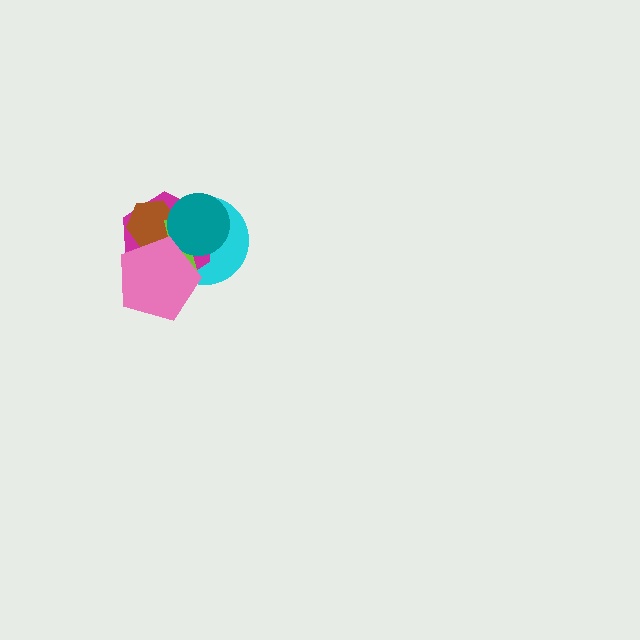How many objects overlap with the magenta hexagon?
5 objects overlap with the magenta hexagon.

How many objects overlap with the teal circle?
4 objects overlap with the teal circle.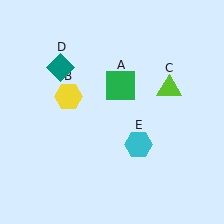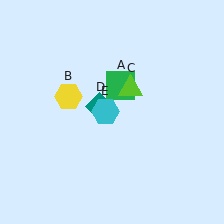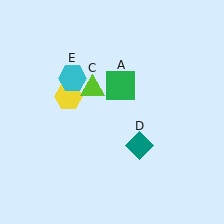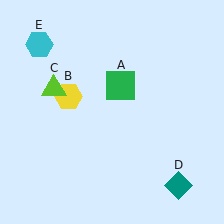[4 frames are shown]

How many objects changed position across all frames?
3 objects changed position: lime triangle (object C), teal diamond (object D), cyan hexagon (object E).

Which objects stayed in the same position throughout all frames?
Green square (object A) and yellow hexagon (object B) remained stationary.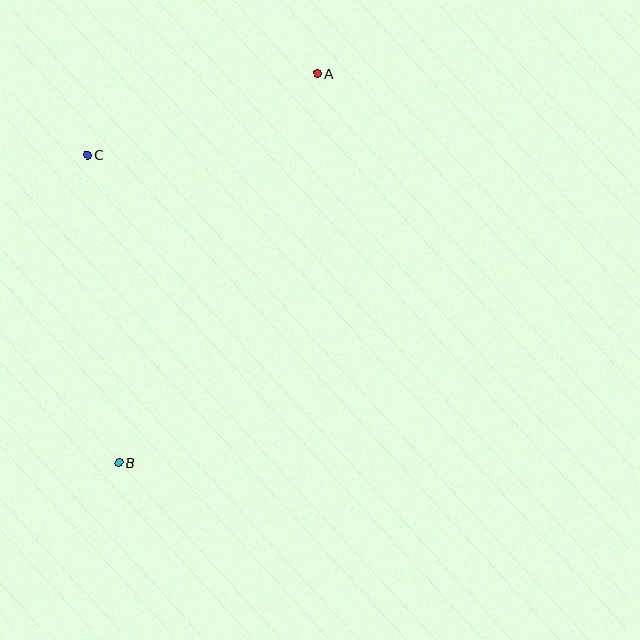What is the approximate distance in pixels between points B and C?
The distance between B and C is approximately 309 pixels.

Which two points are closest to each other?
Points A and C are closest to each other.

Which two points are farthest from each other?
Points A and B are farthest from each other.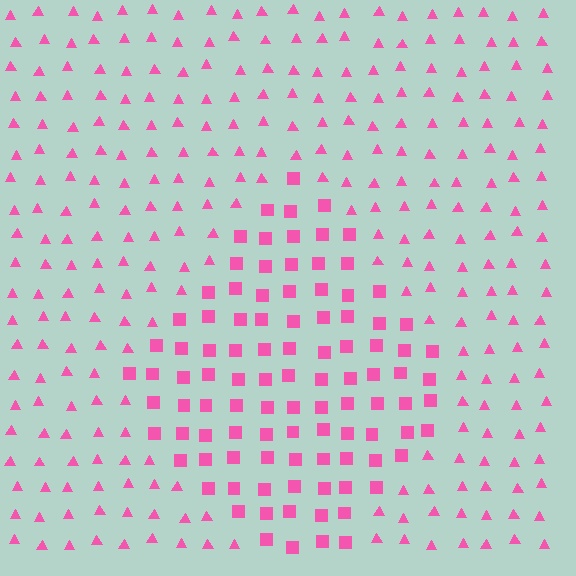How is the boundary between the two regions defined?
The boundary is defined by a change in element shape: squares inside vs. triangles outside. All elements share the same color and spacing.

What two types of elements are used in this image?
The image uses squares inside the diamond region and triangles outside it.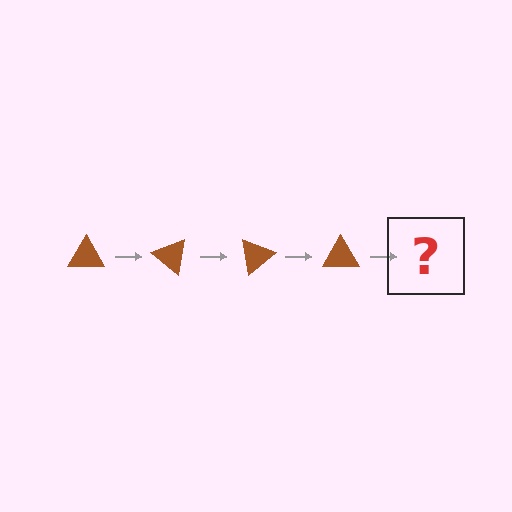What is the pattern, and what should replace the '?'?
The pattern is that the triangle rotates 40 degrees each step. The '?' should be a brown triangle rotated 160 degrees.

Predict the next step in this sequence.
The next step is a brown triangle rotated 160 degrees.